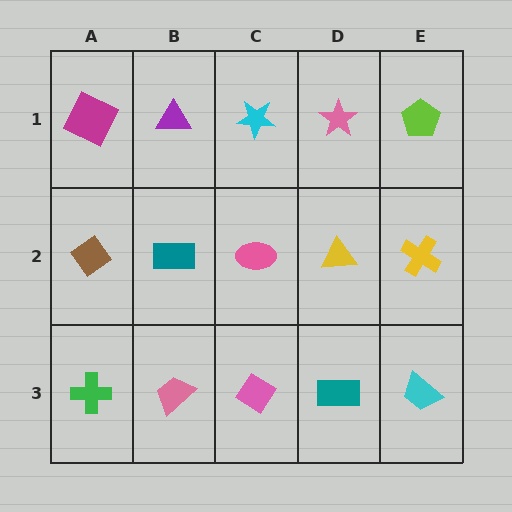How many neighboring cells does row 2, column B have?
4.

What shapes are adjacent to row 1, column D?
A yellow triangle (row 2, column D), a cyan star (row 1, column C), a lime pentagon (row 1, column E).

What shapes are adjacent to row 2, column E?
A lime pentagon (row 1, column E), a cyan trapezoid (row 3, column E), a yellow triangle (row 2, column D).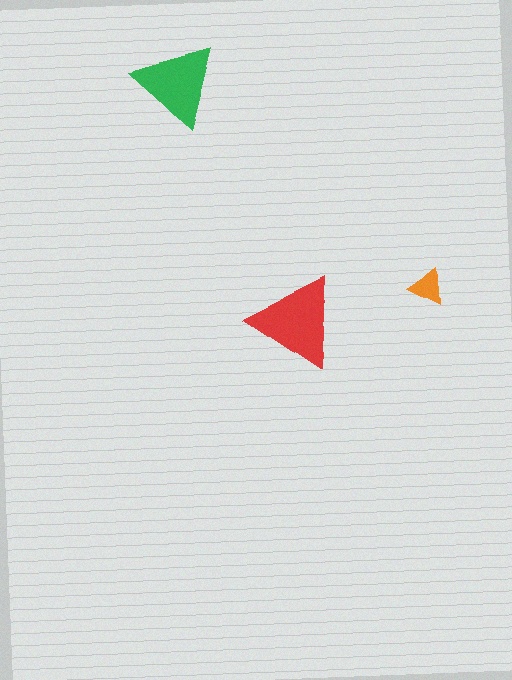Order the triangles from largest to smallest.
the red one, the green one, the orange one.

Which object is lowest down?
The red triangle is bottommost.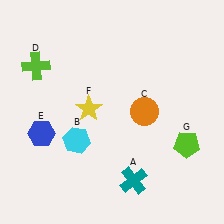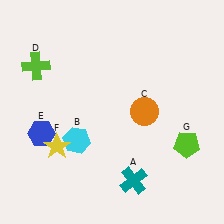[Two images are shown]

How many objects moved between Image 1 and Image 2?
1 object moved between the two images.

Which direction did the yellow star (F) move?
The yellow star (F) moved down.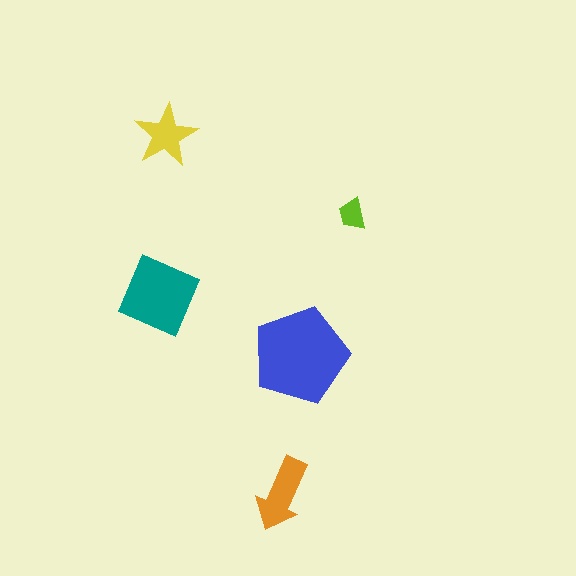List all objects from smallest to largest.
The lime trapezoid, the yellow star, the orange arrow, the teal square, the blue pentagon.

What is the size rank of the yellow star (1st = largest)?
4th.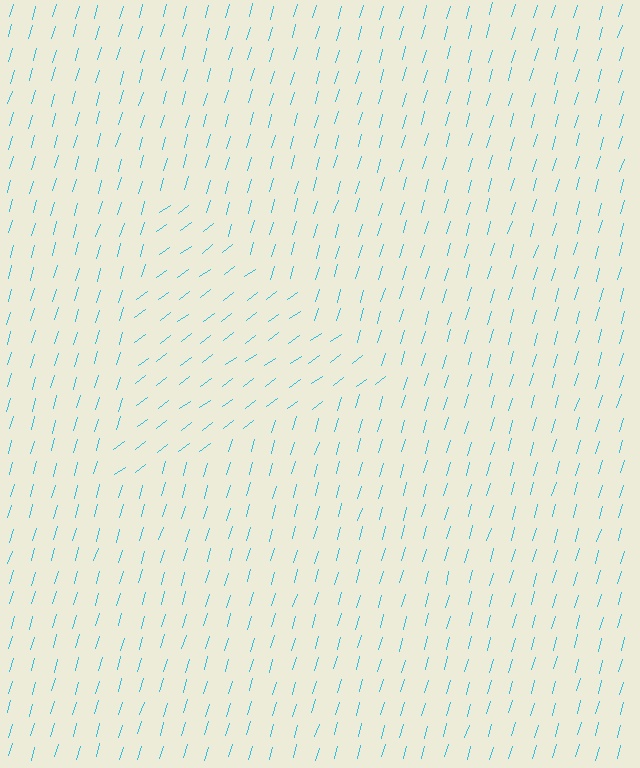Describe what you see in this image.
The image is filled with small cyan line segments. A triangle region in the image has lines oriented differently from the surrounding lines, creating a visible texture boundary.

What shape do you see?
I see a triangle.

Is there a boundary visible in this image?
Yes, there is a texture boundary formed by a change in line orientation.